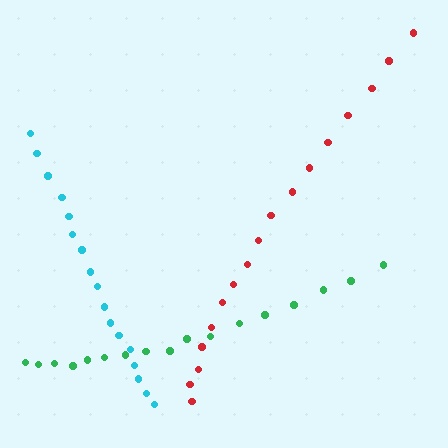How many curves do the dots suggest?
There are 3 distinct paths.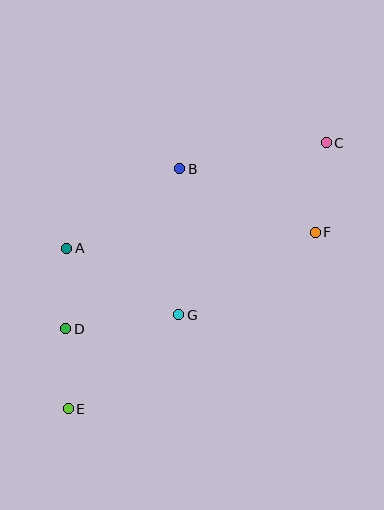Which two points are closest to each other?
Points D and E are closest to each other.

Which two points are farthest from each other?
Points C and E are farthest from each other.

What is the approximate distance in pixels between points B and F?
The distance between B and F is approximately 150 pixels.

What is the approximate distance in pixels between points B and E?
The distance between B and E is approximately 264 pixels.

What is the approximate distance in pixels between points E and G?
The distance between E and G is approximately 145 pixels.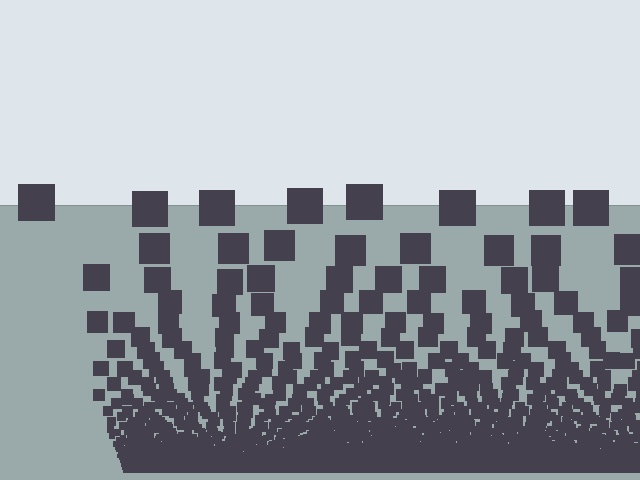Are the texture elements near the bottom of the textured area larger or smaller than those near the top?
Smaller. The gradient is inverted — elements near the bottom are smaller and denser.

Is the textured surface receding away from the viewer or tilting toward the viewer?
The surface appears to tilt toward the viewer. Texture elements get larger and sparser toward the top.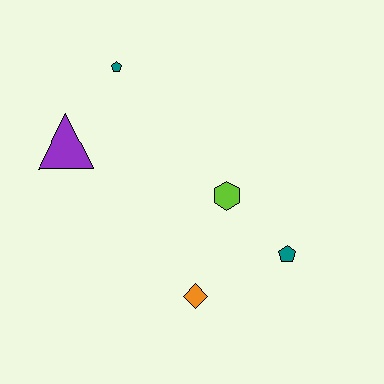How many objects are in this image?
There are 5 objects.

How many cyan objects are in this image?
There are no cyan objects.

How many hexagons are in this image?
There is 1 hexagon.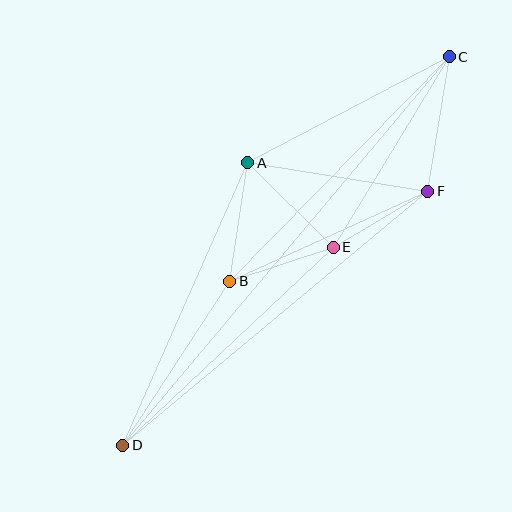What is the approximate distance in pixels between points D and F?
The distance between D and F is approximately 397 pixels.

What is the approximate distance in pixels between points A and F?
The distance between A and F is approximately 182 pixels.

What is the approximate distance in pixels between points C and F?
The distance between C and F is approximately 136 pixels.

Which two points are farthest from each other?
Points C and D are farthest from each other.